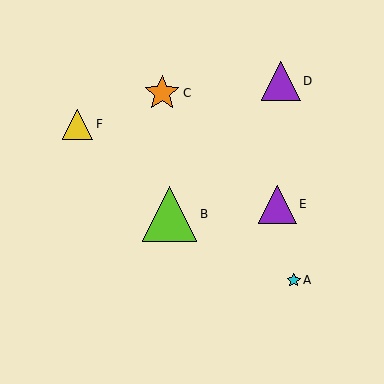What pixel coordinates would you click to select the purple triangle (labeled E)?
Click at (277, 204) to select the purple triangle E.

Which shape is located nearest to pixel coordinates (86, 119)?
The yellow triangle (labeled F) at (77, 124) is nearest to that location.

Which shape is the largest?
The lime triangle (labeled B) is the largest.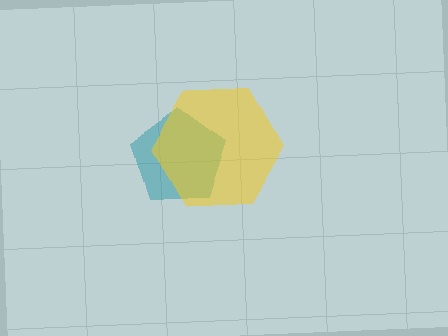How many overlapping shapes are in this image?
There are 2 overlapping shapes in the image.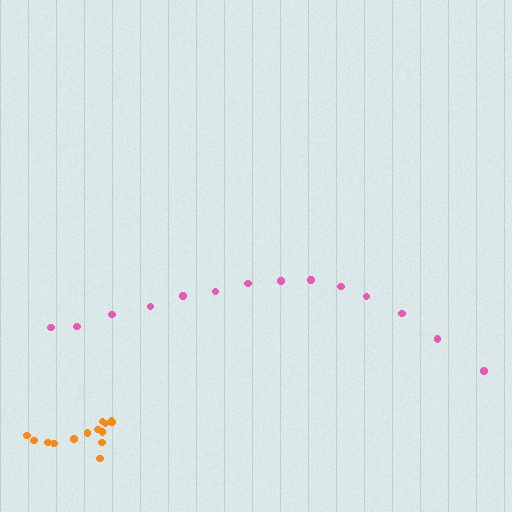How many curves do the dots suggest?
There are 2 distinct paths.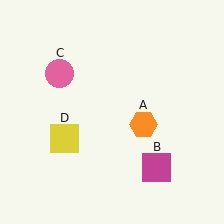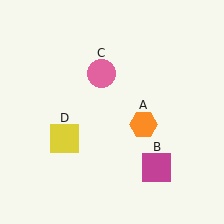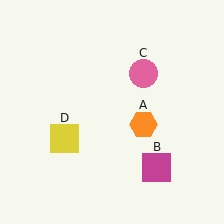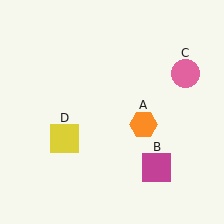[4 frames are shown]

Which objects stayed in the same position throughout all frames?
Orange hexagon (object A) and magenta square (object B) and yellow square (object D) remained stationary.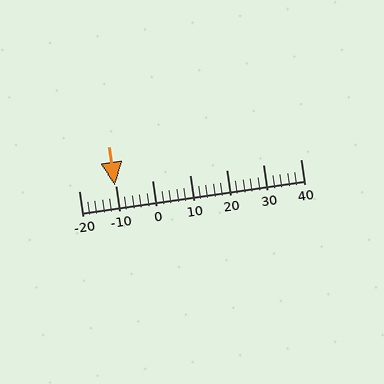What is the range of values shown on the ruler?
The ruler shows values from -20 to 40.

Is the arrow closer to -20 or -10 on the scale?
The arrow is closer to -10.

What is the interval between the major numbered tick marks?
The major tick marks are spaced 10 units apart.